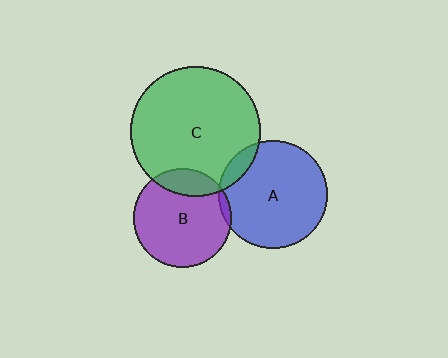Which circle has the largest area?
Circle C (green).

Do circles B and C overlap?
Yes.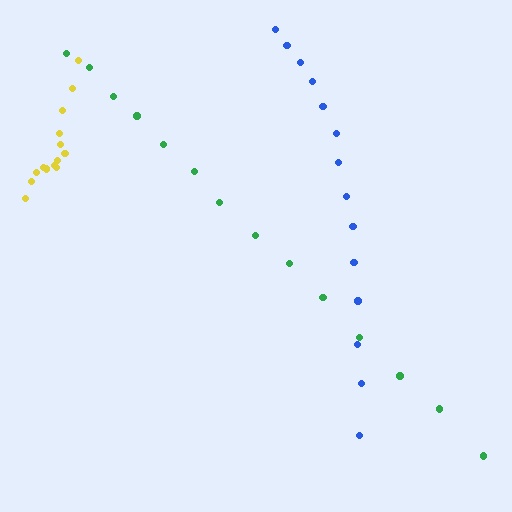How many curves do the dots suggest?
There are 3 distinct paths.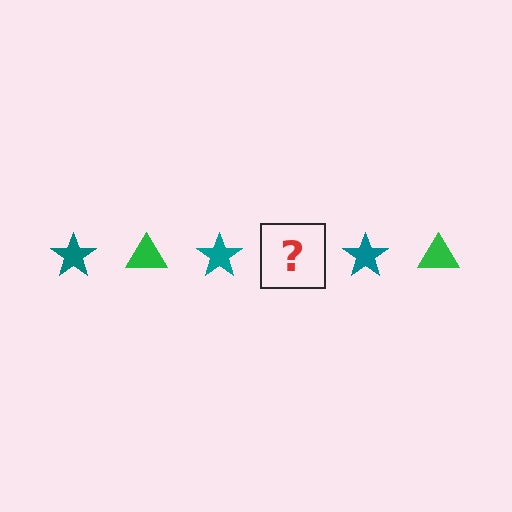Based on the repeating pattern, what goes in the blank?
The blank should be a green triangle.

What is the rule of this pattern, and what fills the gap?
The rule is that the pattern alternates between teal star and green triangle. The gap should be filled with a green triangle.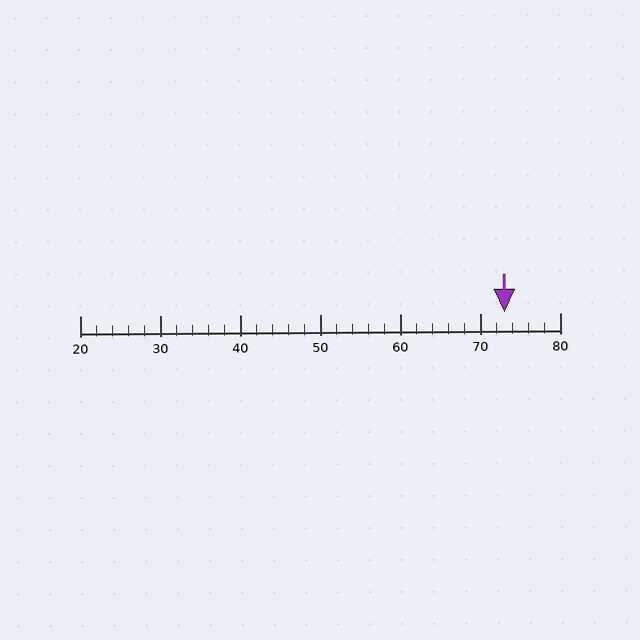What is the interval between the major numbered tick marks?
The major tick marks are spaced 10 units apart.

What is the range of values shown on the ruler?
The ruler shows values from 20 to 80.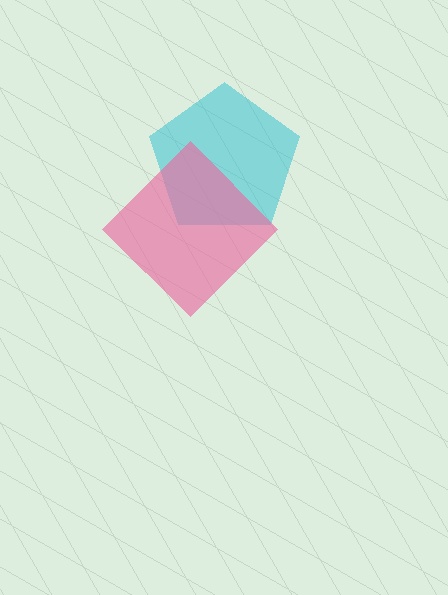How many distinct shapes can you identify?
There are 2 distinct shapes: a cyan pentagon, a pink diamond.